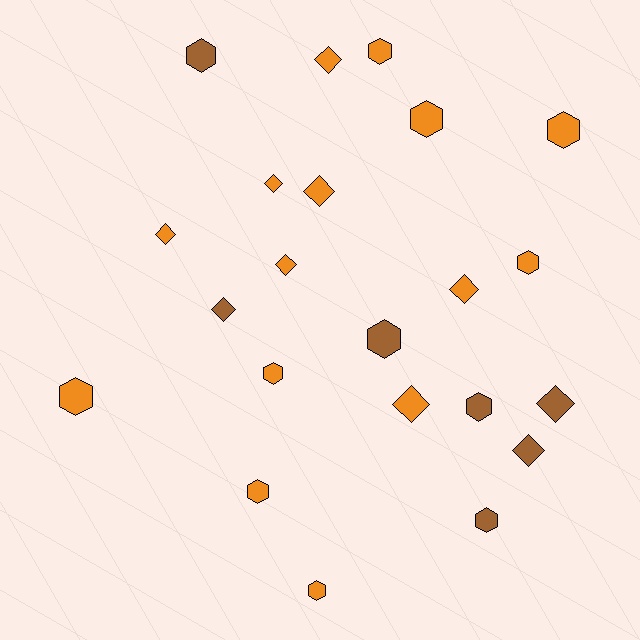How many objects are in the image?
There are 22 objects.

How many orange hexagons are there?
There are 8 orange hexagons.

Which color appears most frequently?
Orange, with 15 objects.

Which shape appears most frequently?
Hexagon, with 12 objects.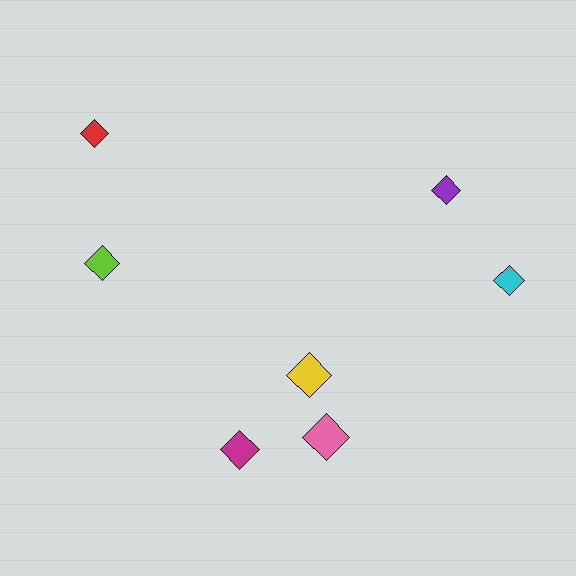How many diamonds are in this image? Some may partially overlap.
There are 7 diamonds.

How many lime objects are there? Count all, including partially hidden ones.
There is 1 lime object.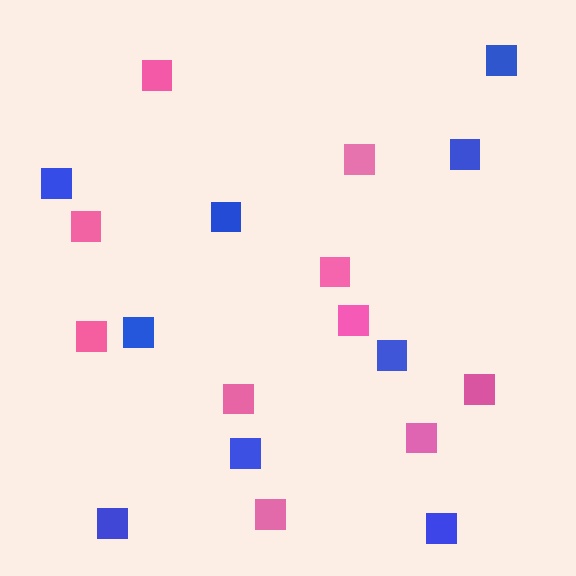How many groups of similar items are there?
There are 2 groups: one group of blue squares (9) and one group of pink squares (10).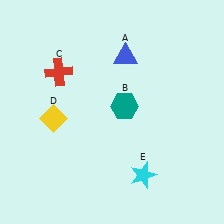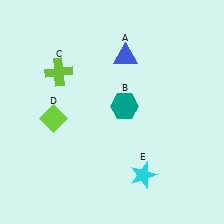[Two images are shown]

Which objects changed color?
C changed from red to lime. D changed from yellow to lime.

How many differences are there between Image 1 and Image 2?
There are 2 differences between the two images.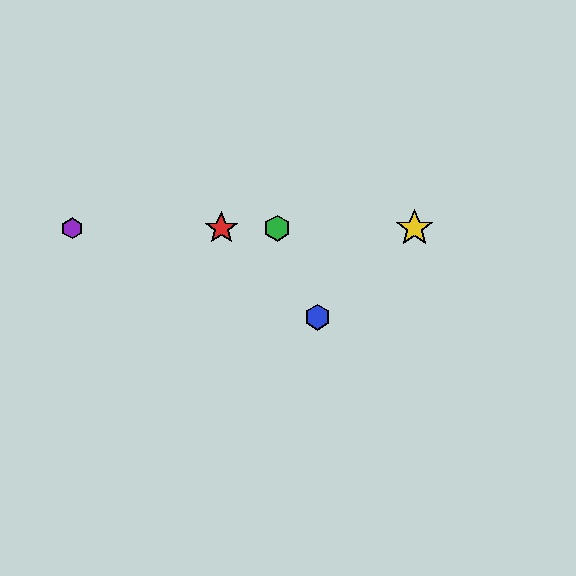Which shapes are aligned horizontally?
The red star, the green hexagon, the yellow star, the purple hexagon are aligned horizontally.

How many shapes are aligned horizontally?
4 shapes (the red star, the green hexagon, the yellow star, the purple hexagon) are aligned horizontally.